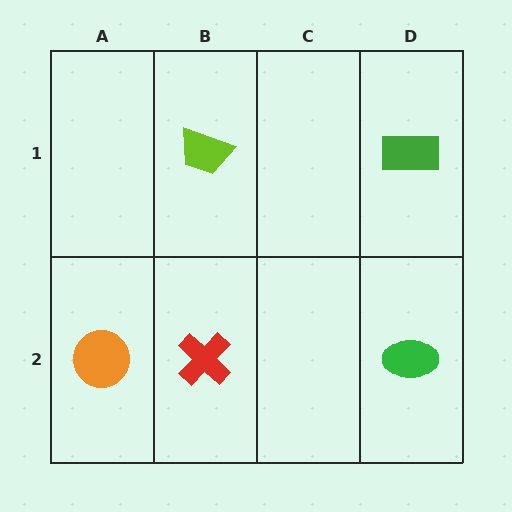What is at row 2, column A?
An orange circle.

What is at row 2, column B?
A red cross.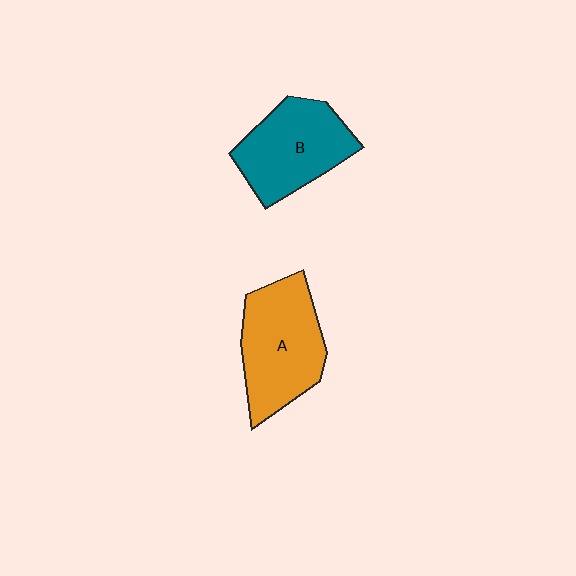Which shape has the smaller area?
Shape B (teal).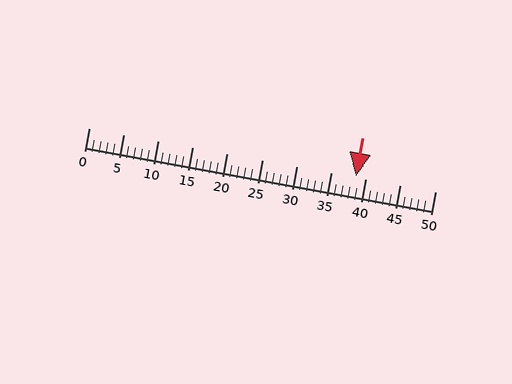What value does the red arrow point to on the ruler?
The red arrow points to approximately 38.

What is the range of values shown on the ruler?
The ruler shows values from 0 to 50.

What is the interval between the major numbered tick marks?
The major tick marks are spaced 5 units apart.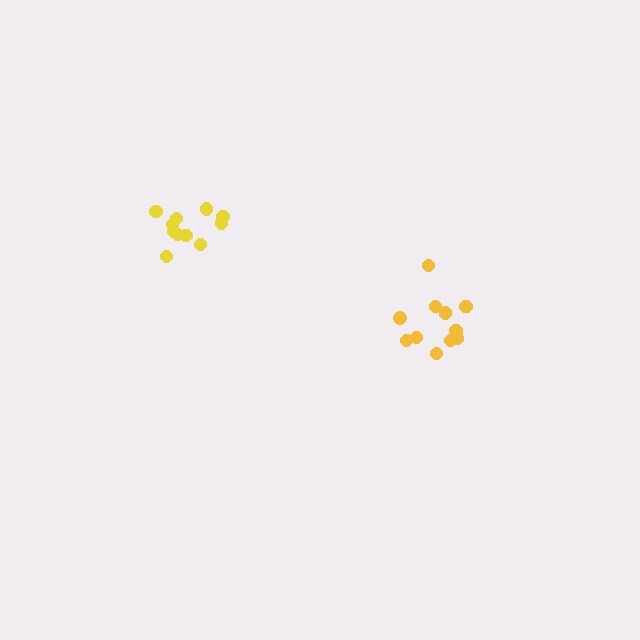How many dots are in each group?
Group 1: 12 dots, Group 2: 11 dots (23 total).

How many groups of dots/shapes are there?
There are 2 groups.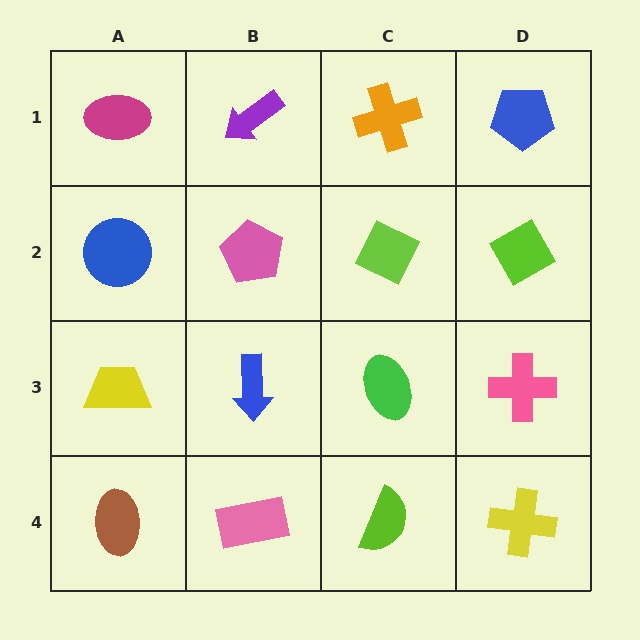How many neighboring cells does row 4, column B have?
3.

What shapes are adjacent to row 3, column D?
A lime diamond (row 2, column D), a yellow cross (row 4, column D), a green ellipse (row 3, column C).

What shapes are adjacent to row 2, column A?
A magenta ellipse (row 1, column A), a yellow trapezoid (row 3, column A), a pink pentagon (row 2, column B).